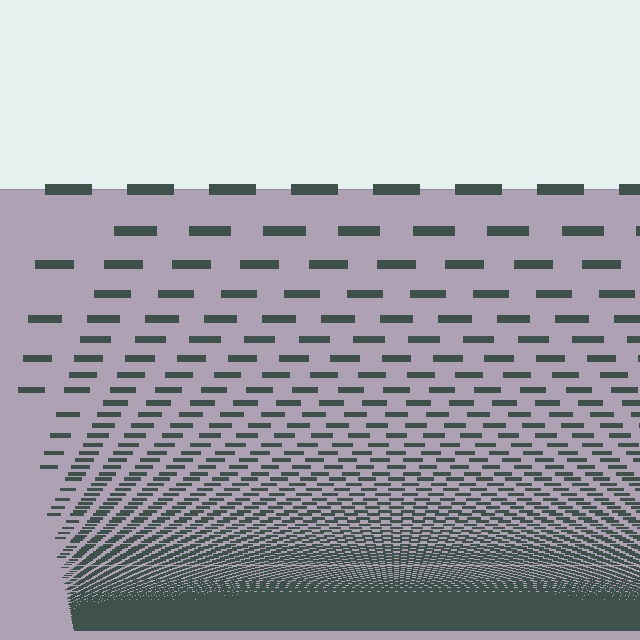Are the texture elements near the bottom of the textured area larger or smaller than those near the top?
Smaller. The gradient is inverted — elements near the bottom are smaller and denser.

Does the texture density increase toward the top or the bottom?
Density increases toward the bottom.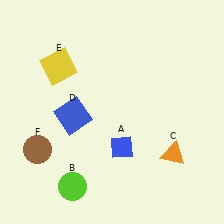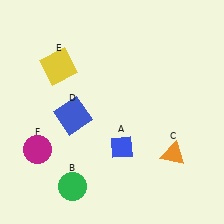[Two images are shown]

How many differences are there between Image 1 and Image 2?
There are 2 differences between the two images.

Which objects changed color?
B changed from lime to green. F changed from brown to magenta.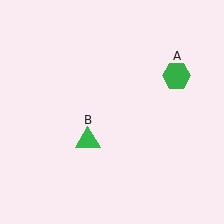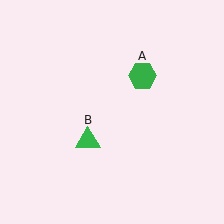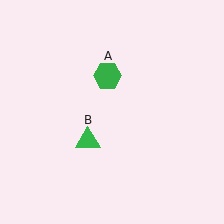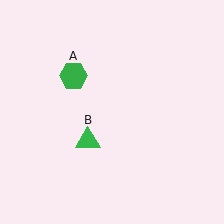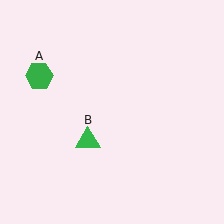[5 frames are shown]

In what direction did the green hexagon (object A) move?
The green hexagon (object A) moved left.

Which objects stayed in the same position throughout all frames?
Green triangle (object B) remained stationary.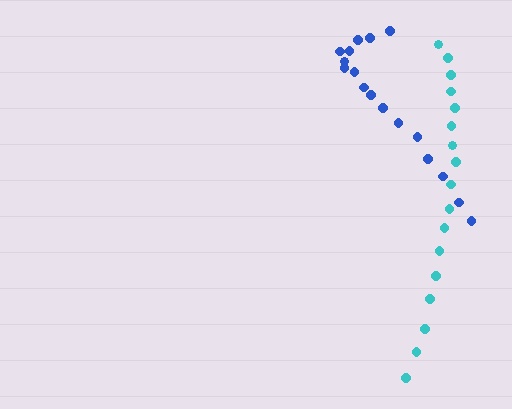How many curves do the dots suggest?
There are 2 distinct paths.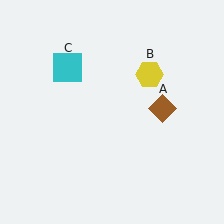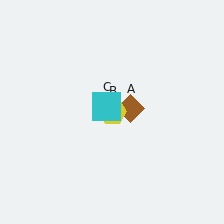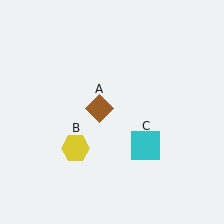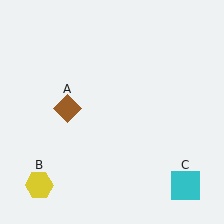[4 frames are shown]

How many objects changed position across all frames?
3 objects changed position: brown diamond (object A), yellow hexagon (object B), cyan square (object C).